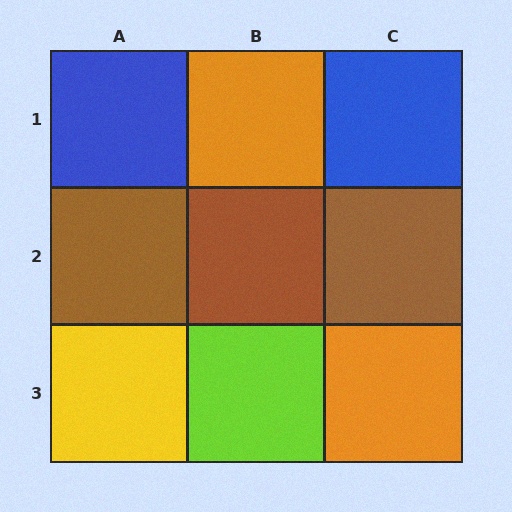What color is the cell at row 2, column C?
Brown.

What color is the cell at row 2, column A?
Brown.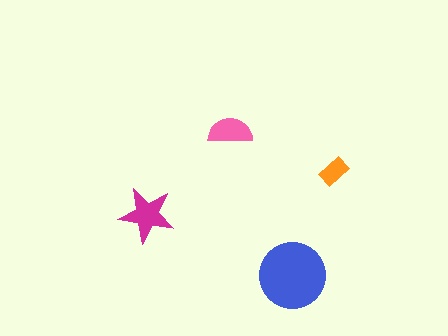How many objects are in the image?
There are 4 objects in the image.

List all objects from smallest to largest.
The orange rectangle, the pink semicircle, the magenta star, the blue circle.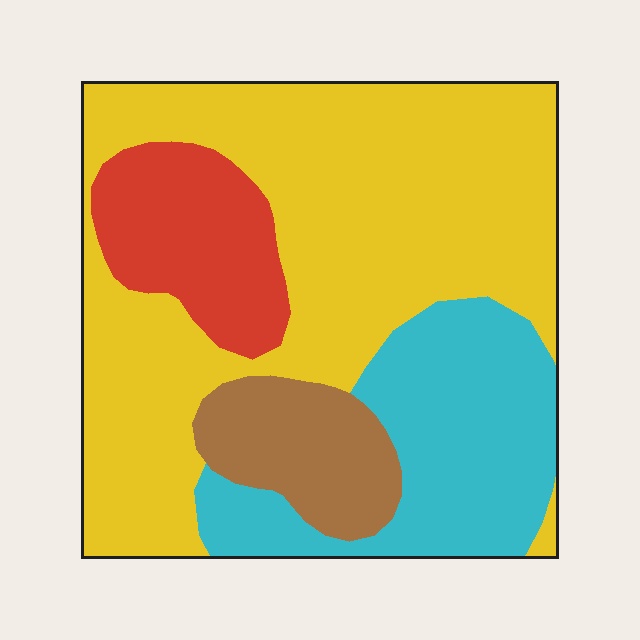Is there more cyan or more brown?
Cyan.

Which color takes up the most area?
Yellow, at roughly 55%.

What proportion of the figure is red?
Red takes up about one eighth (1/8) of the figure.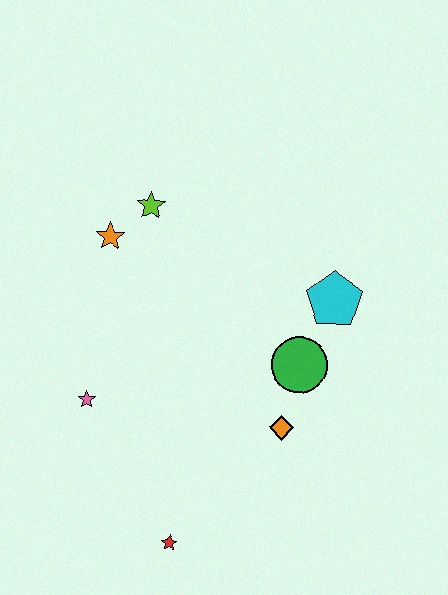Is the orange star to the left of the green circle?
Yes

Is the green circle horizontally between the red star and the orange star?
No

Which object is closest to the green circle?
The orange diamond is closest to the green circle.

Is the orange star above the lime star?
No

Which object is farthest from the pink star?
The cyan pentagon is farthest from the pink star.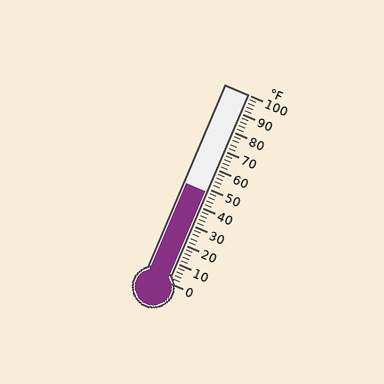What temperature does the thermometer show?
The thermometer shows approximately 48°F.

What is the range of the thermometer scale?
The thermometer scale ranges from 0°F to 100°F.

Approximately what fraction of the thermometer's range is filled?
The thermometer is filled to approximately 50% of its range.